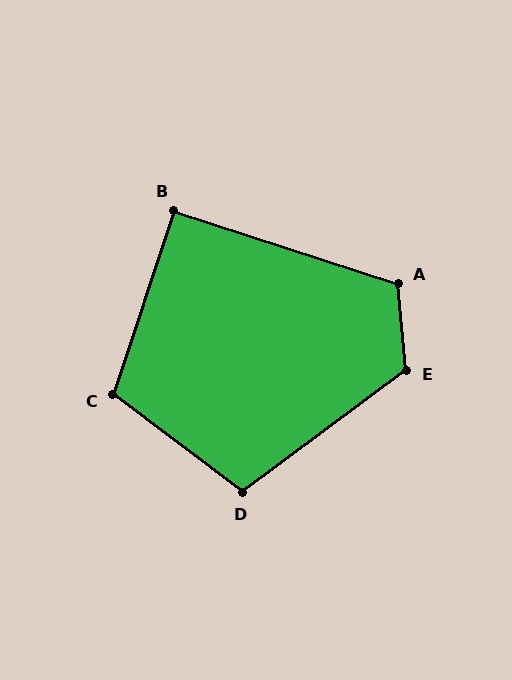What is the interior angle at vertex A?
Approximately 113 degrees (obtuse).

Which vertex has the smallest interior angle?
B, at approximately 90 degrees.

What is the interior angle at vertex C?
Approximately 109 degrees (obtuse).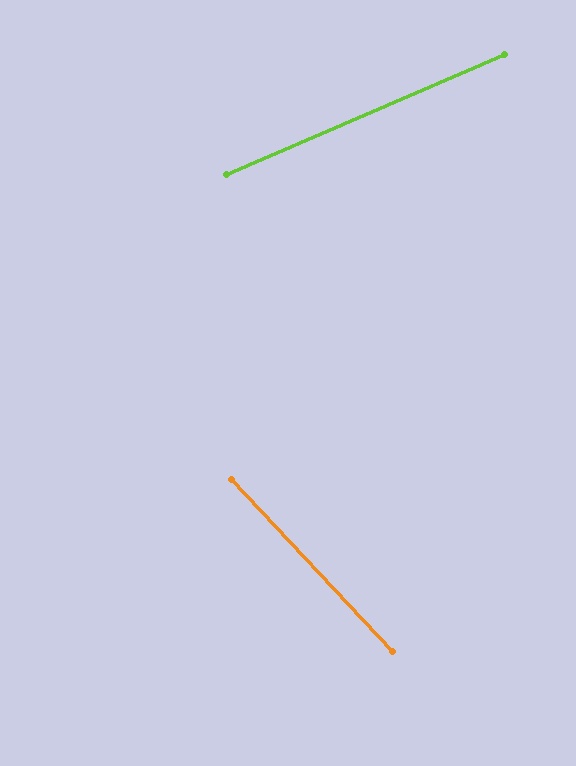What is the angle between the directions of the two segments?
Approximately 70 degrees.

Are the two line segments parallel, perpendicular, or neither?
Neither parallel nor perpendicular — they differ by about 70°.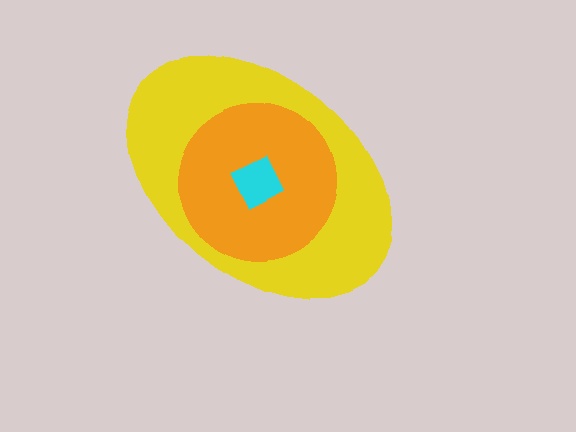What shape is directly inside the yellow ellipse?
The orange circle.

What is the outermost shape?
The yellow ellipse.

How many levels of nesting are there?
3.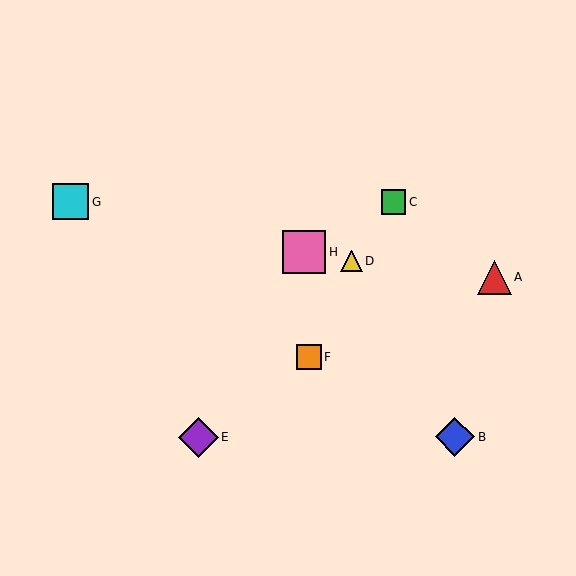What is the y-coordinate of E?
Object E is at y≈437.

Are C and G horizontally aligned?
Yes, both are at y≈202.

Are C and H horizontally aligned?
No, C is at y≈202 and H is at y≈252.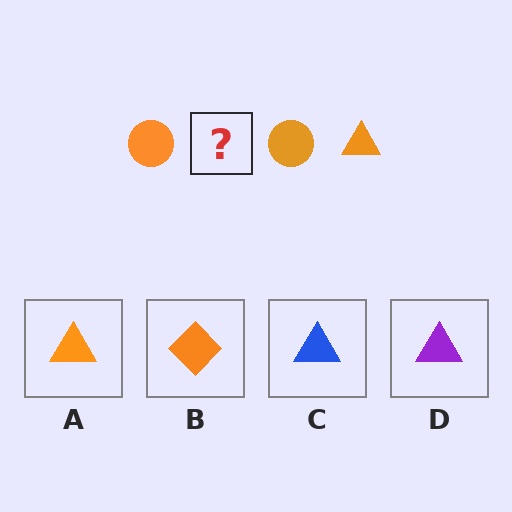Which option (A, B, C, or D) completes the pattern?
A.